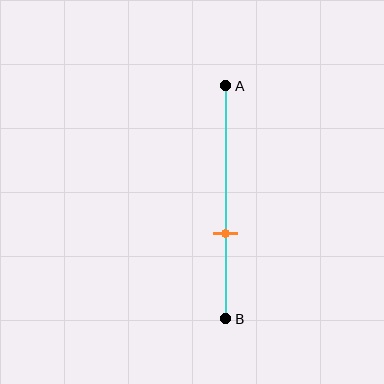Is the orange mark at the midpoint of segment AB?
No, the mark is at about 65% from A, not at the 50% midpoint.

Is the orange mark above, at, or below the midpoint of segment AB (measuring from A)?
The orange mark is below the midpoint of segment AB.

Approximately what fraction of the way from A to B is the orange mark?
The orange mark is approximately 65% of the way from A to B.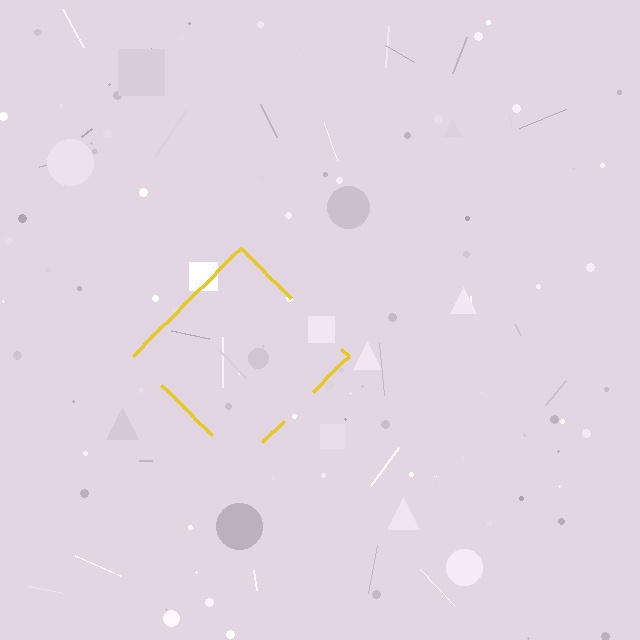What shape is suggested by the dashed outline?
The dashed outline suggests a diamond.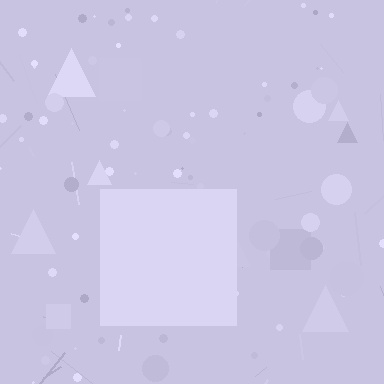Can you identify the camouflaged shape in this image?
The camouflaged shape is a square.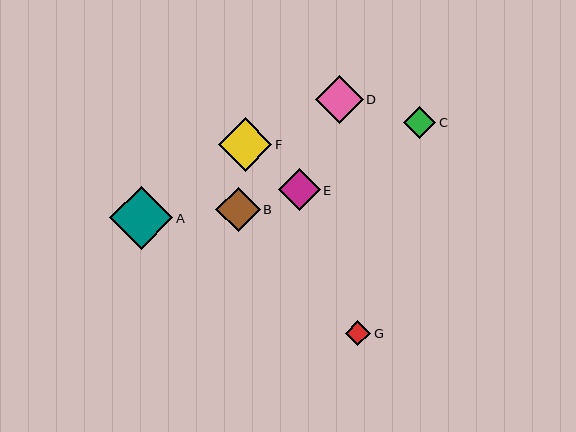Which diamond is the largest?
Diamond A is the largest with a size of approximately 63 pixels.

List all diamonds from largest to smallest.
From largest to smallest: A, F, D, B, E, C, G.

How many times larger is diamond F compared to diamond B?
Diamond F is approximately 1.2 times the size of diamond B.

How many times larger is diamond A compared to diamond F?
Diamond A is approximately 1.2 times the size of diamond F.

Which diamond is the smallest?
Diamond G is the smallest with a size of approximately 25 pixels.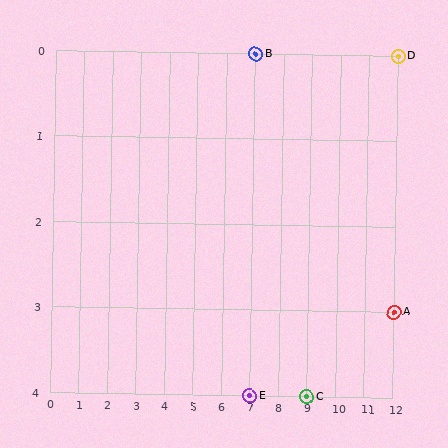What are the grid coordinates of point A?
Point A is at grid coordinates (12, 3).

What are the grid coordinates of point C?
Point C is at grid coordinates (9, 4).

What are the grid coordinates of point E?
Point E is at grid coordinates (7, 4).